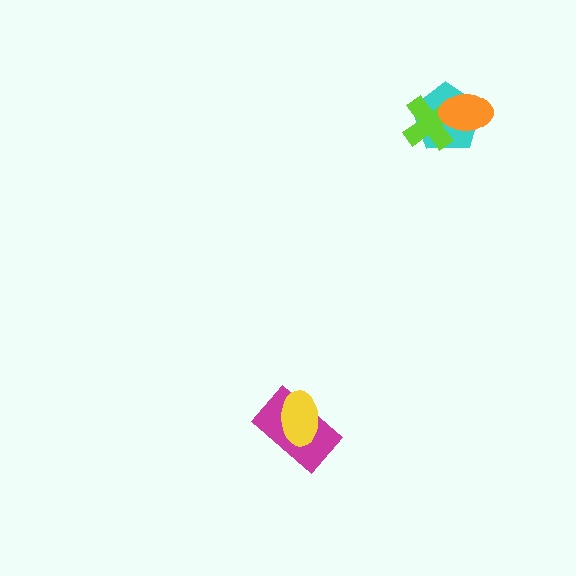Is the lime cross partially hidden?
Yes, it is partially covered by another shape.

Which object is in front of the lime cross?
The orange ellipse is in front of the lime cross.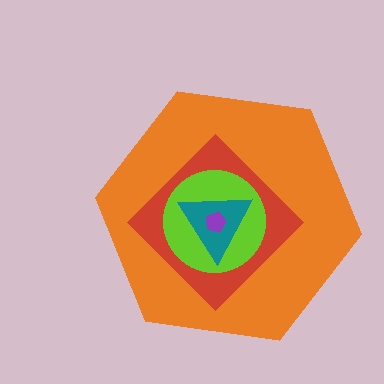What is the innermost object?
The purple pentagon.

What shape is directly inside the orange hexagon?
The red diamond.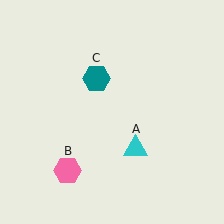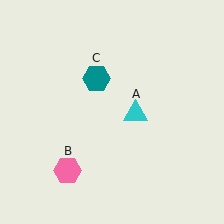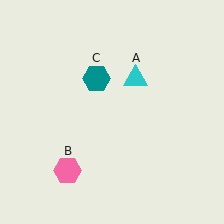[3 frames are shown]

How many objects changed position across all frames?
1 object changed position: cyan triangle (object A).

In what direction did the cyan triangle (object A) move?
The cyan triangle (object A) moved up.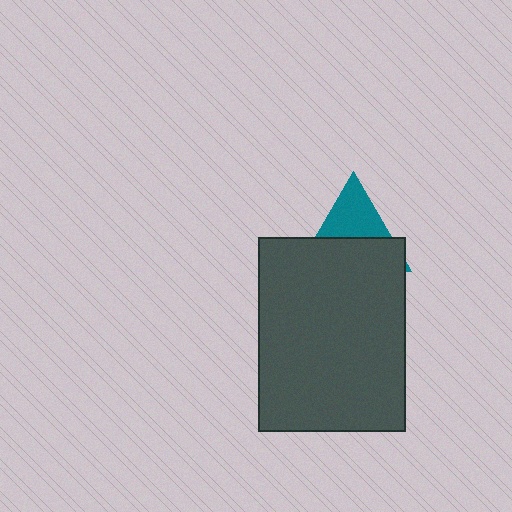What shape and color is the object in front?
The object in front is a dark gray rectangle.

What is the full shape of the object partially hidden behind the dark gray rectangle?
The partially hidden object is a teal triangle.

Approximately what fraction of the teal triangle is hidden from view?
Roughly 55% of the teal triangle is hidden behind the dark gray rectangle.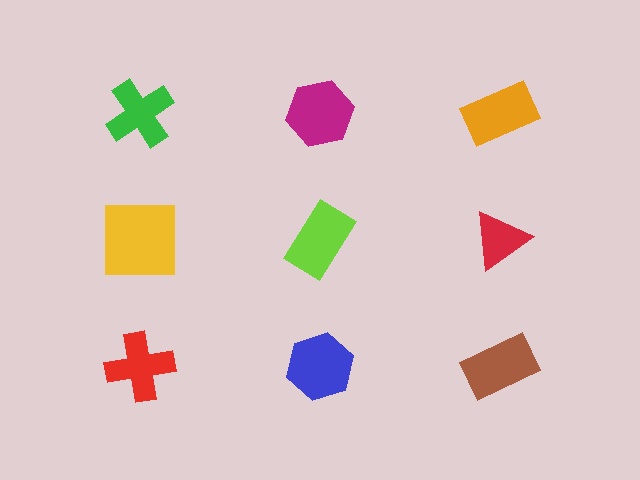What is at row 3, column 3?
A brown rectangle.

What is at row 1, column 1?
A green cross.